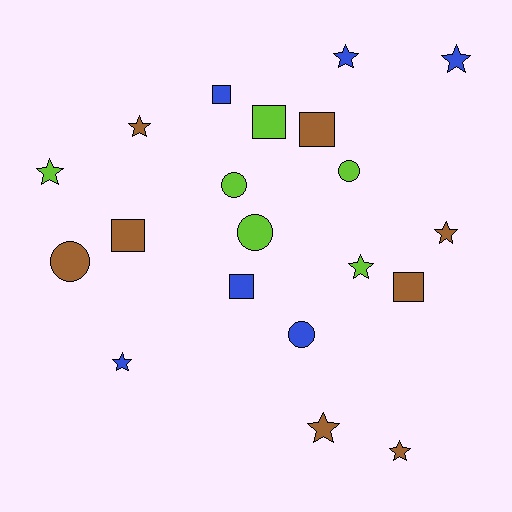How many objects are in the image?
There are 20 objects.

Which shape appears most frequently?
Star, with 9 objects.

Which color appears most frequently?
Brown, with 8 objects.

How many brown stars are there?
There are 4 brown stars.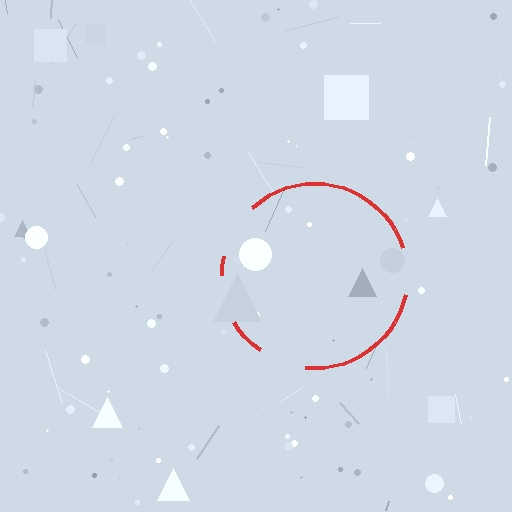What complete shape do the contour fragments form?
The contour fragments form a circle.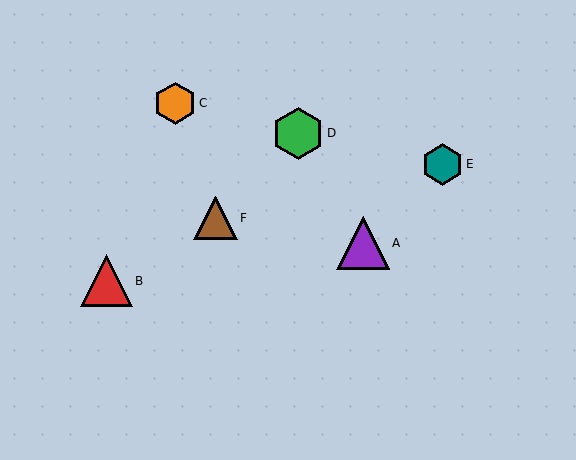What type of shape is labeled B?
Shape B is a red triangle.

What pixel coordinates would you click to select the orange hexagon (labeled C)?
Click at (175, 103) to select the orange hexagon C.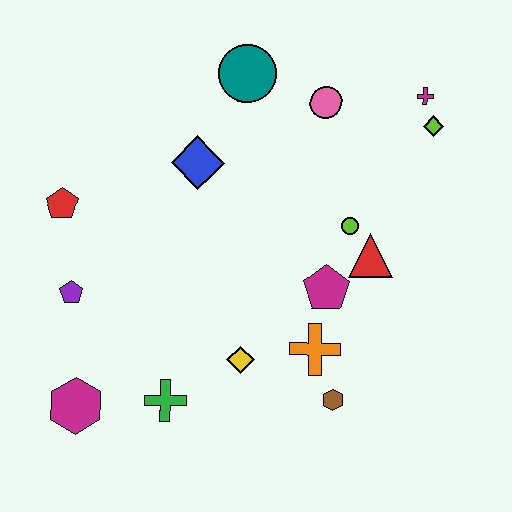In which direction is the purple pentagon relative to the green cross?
The purple pentagon is above the green cross.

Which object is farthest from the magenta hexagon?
The magenta cross is farthest from the magenta hexagon.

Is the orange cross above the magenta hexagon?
Yes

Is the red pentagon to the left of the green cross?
Yes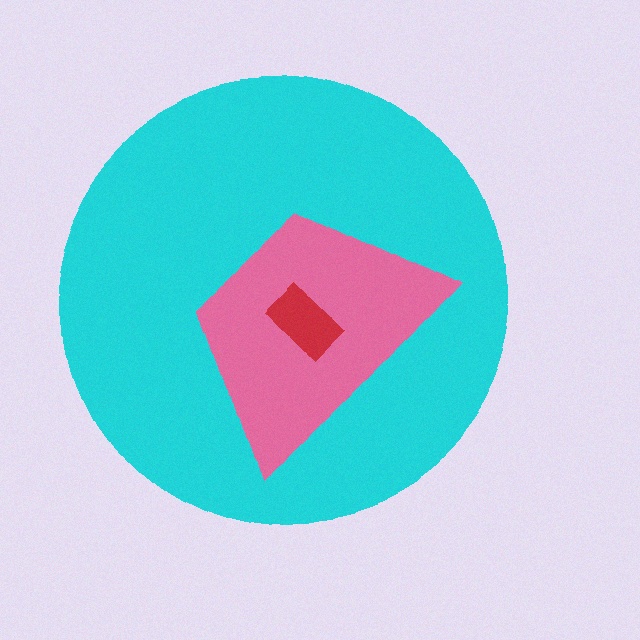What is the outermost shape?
The cyan circle.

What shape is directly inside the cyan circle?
The pink trapezoid.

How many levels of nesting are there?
3.